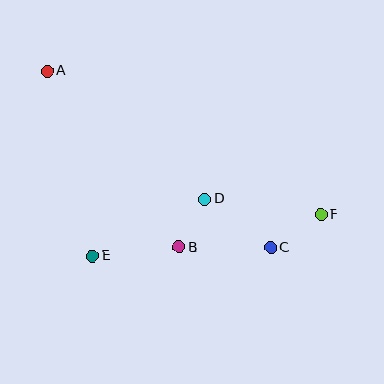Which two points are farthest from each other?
Points A and F are farthest from each other.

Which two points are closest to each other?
Points B and D are closest to each other.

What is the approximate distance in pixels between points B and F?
The distance between B and F is approximately 145 pixels.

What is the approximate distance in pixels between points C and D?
The distance between C and D is approximately 81 pixels.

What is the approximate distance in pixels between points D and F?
The distance between D and F is approximately 117 pixels.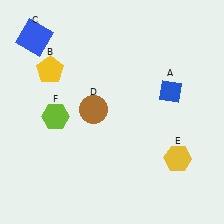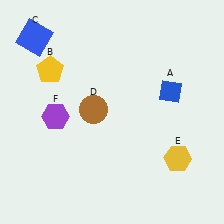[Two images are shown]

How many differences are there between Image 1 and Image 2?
There is 1 difference between the two images.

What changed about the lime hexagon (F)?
In Image 1, F is lime. In Image 2, it changed to purple.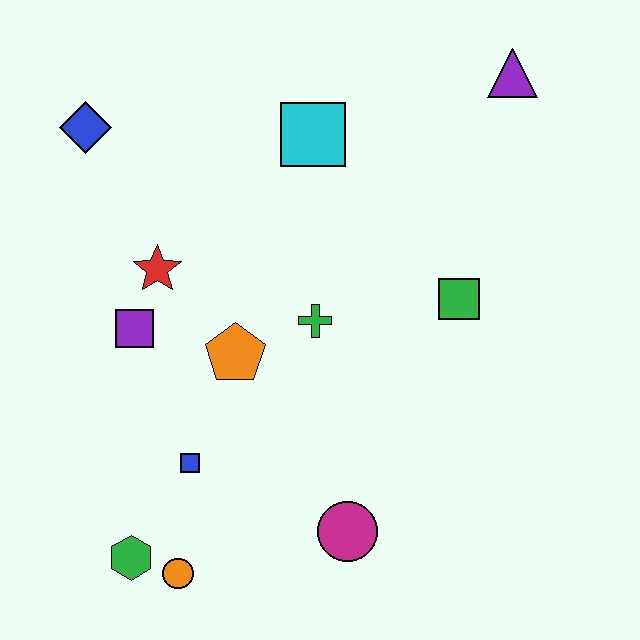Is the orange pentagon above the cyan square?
No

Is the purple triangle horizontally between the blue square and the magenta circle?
No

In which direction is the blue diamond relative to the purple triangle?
The blue diamond is to the left of the purple triangle.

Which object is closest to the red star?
The purple square is closest to the red star.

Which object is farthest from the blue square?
The purple triangle is farthest from the blue square.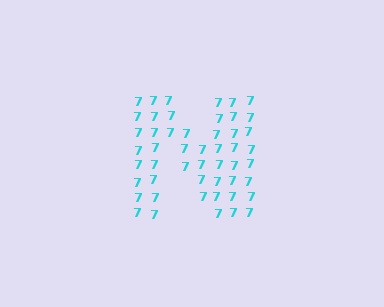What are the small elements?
The small elements are digit 7's.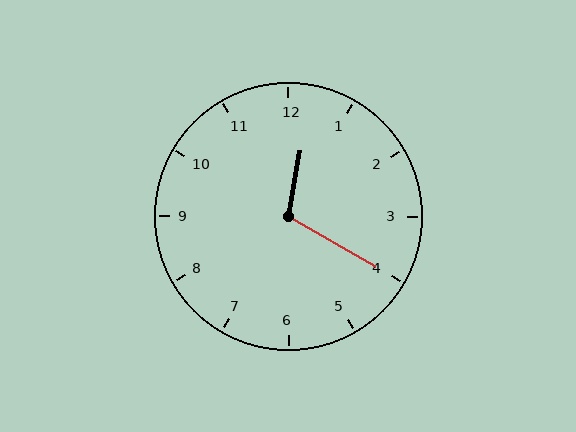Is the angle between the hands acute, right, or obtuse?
It is obtuse.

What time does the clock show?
12:20.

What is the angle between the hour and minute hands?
Approximately 110 degrees.